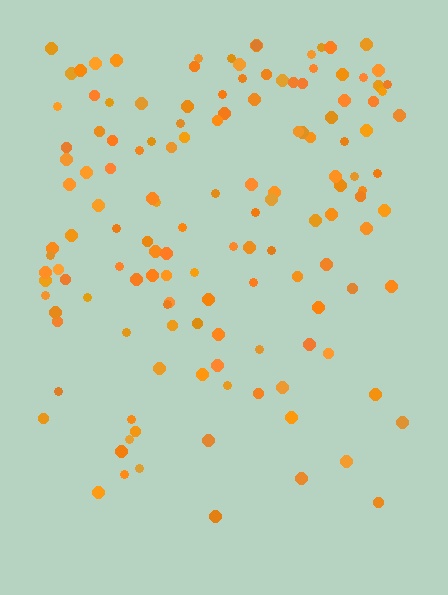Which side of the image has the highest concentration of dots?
The top.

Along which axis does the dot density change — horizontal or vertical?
Vertical.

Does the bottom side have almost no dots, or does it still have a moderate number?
Still a moderate number, just noticeably fewer than the top.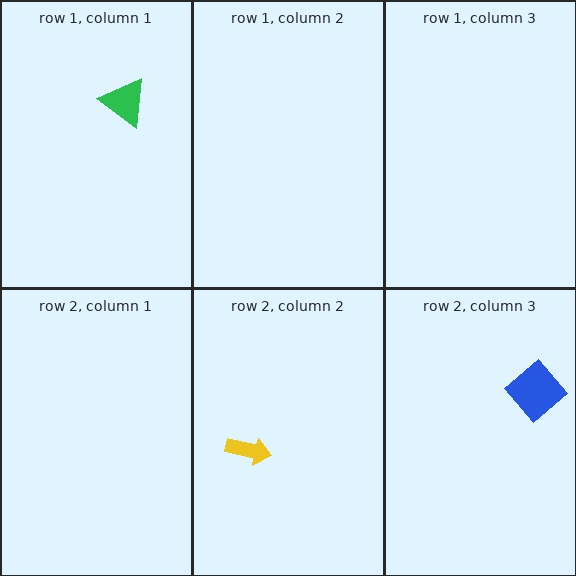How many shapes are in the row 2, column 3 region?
1.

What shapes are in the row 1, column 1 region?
The green triangle.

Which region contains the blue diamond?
The row 2, column 3 region.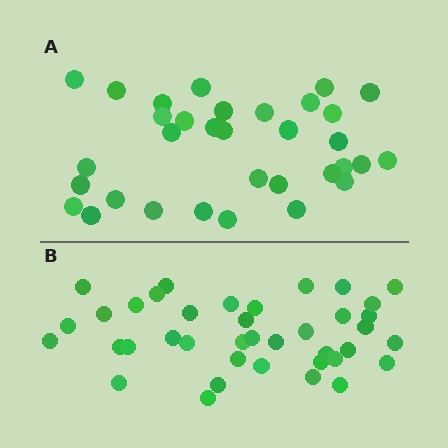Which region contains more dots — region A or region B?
Region B (the bottom region) has more dots.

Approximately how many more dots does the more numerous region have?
Region B has about 6 more dots than region A.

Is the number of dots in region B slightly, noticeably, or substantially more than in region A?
Region B has only slightly more — the two regions are fairly close. The ratio is roughly 1.2 to 1.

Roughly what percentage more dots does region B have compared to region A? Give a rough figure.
About 20% more.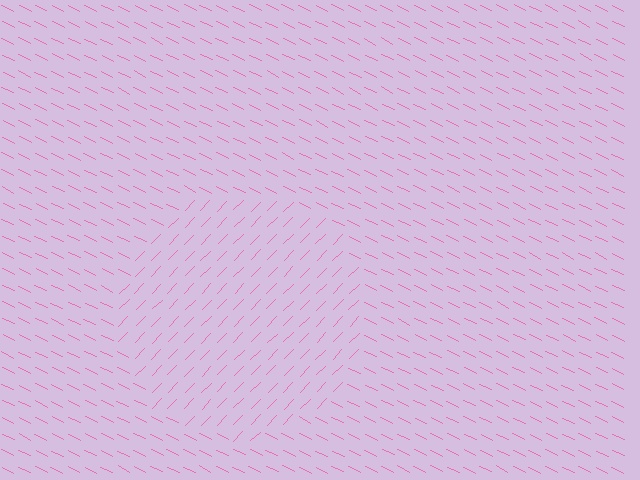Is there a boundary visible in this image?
Yes, there is a texture boundary formed by a change in line orientation.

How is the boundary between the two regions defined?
The boundary is defined purely by a change in line orientation (approximately 71 degrees difference). All lines are the same color and thickness.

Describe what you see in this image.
The image is filled with small pink line segments. A circle region in the image has lines oriented differently from the surrounding lines, creating a visible texture boundary.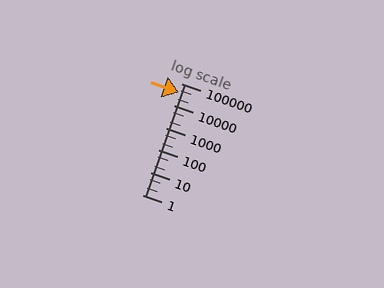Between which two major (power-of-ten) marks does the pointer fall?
The pointer is between 10000 and 100000.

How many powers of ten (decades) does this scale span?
The scale spans 5 decades, from 1 to 100000.